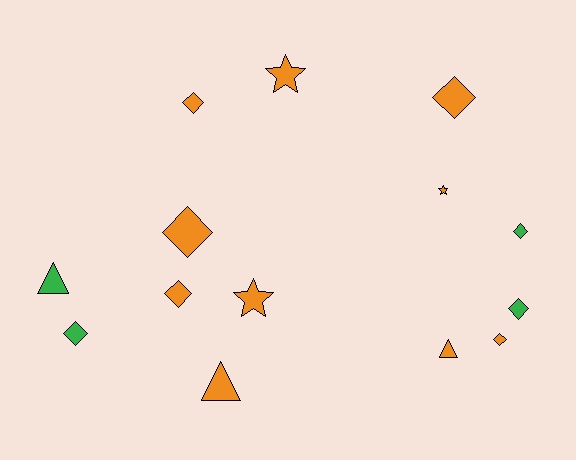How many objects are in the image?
There are 14 objects.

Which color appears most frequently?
Orange, with 10 objects.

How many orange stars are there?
There are 3 orange stars.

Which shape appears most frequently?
Diamond, with 8 objects.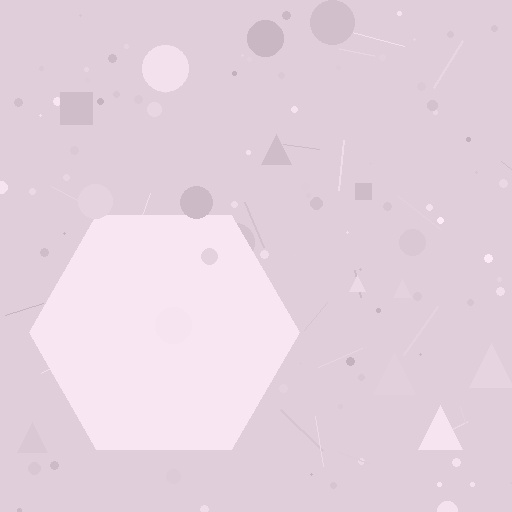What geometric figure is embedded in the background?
A hexagon is embedded in the background.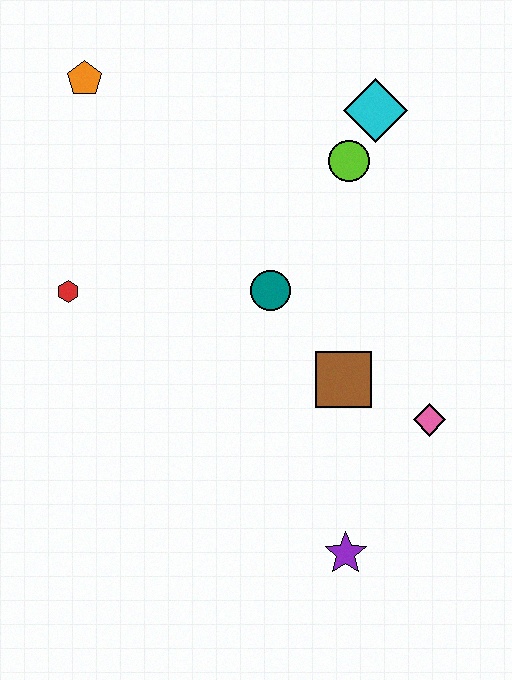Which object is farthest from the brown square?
The orange pentagon is farthest from the brown square.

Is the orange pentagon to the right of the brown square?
No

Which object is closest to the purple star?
The pink diamond is closest to the purple star.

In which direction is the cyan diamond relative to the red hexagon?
The cyan diamond is to the right of the red hexagon.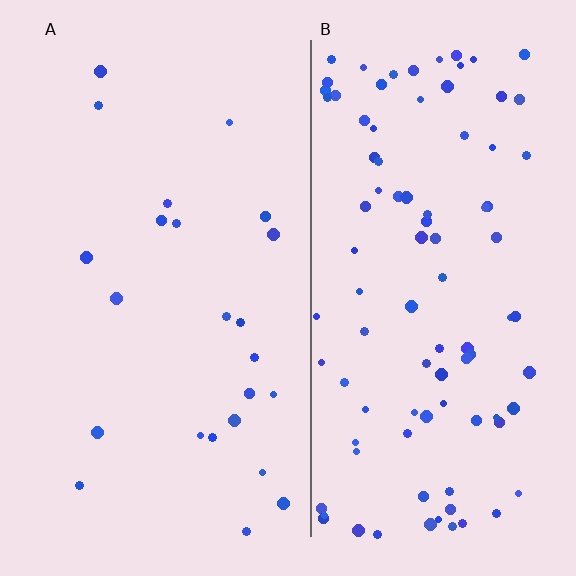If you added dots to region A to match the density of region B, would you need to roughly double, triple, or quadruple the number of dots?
Approximately quadruple.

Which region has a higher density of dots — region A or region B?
B (the right).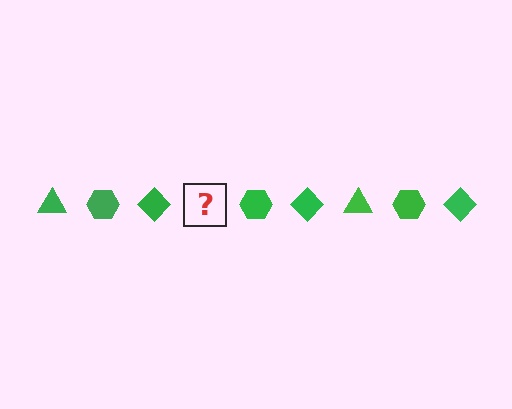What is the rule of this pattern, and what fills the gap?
The rule is that the pattern cycles through triangle, hexagon, diamond shapes in green. The gap should be filled with a green triangle.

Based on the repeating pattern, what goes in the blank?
The blank should be a green triangle.